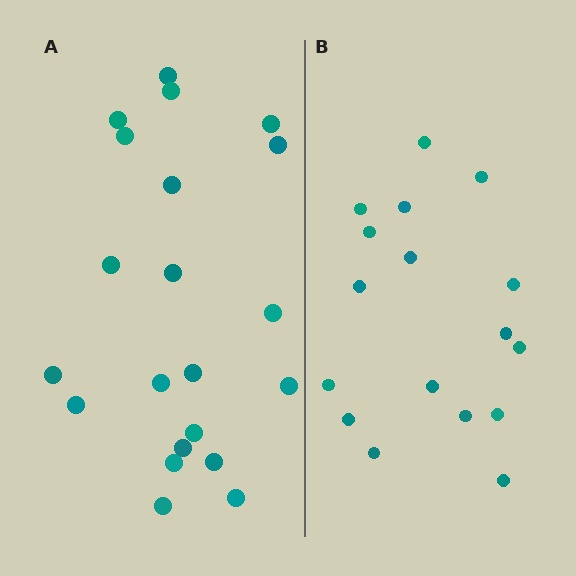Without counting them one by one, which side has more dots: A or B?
Region A (the left region) has more dots.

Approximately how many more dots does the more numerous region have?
Region A has about 4 more dots than region B.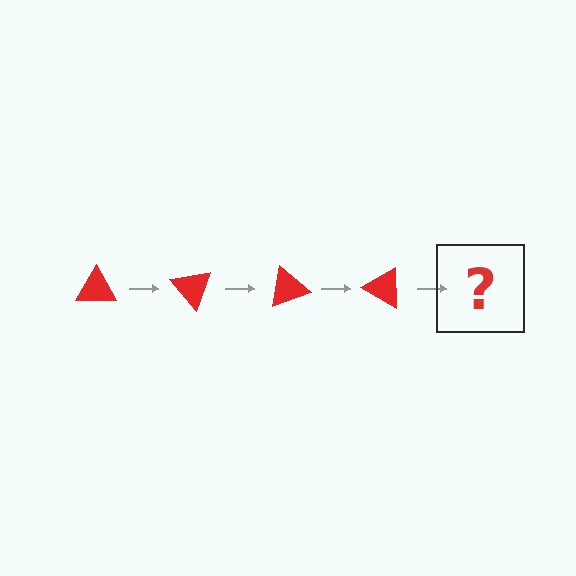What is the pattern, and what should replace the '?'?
The pattern is that the triangle rotates 50 degrees each step. The '?' should be a red triangle rotated 200 degrees.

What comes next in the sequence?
The next element should be a red triangle rotated 200 degrees.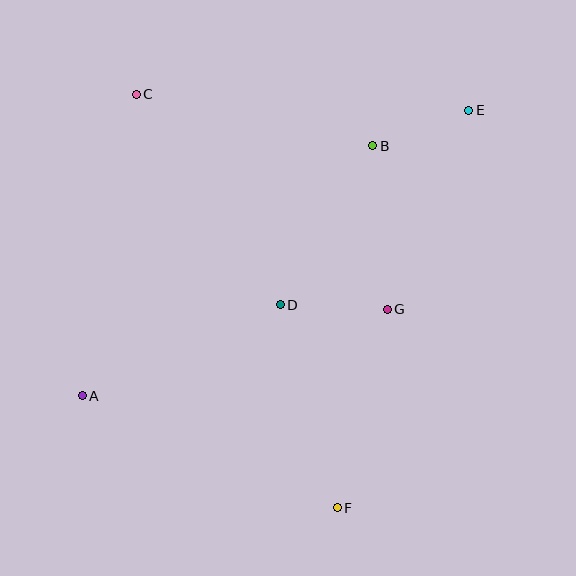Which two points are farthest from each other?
Points A and E are farthest from each other.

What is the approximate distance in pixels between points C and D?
The distance between C and D is approximately 255 pixels.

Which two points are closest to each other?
Points B and E are closest to each other.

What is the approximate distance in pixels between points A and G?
The distance between A and G is approximately 317 pixels.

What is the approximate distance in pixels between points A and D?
The distance between A and D is approximately 218 pixels.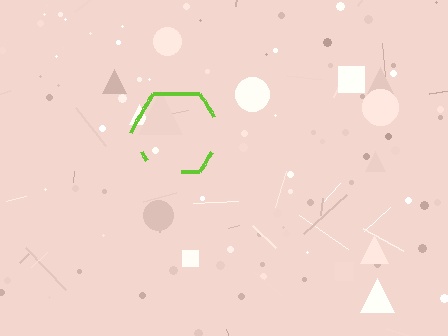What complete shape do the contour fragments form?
The contour fragments form a hexagon.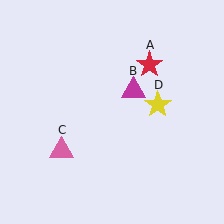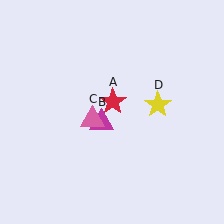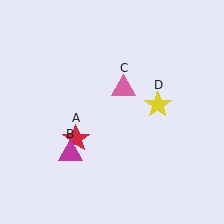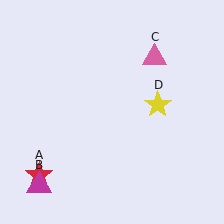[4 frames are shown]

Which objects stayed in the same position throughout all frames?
Yellow star (object D) remained stationary.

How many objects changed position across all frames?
3 objects changed position: red star (object A), magenta triangle (object B), pink triangle (object C).